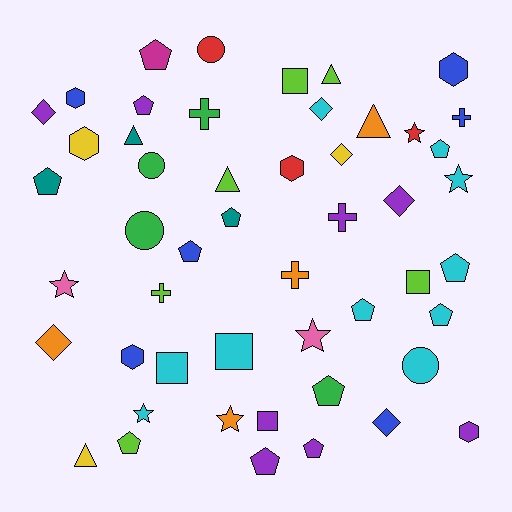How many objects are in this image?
There are 50 objects.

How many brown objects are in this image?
There are no brown objects.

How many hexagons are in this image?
There are 6 hexagons.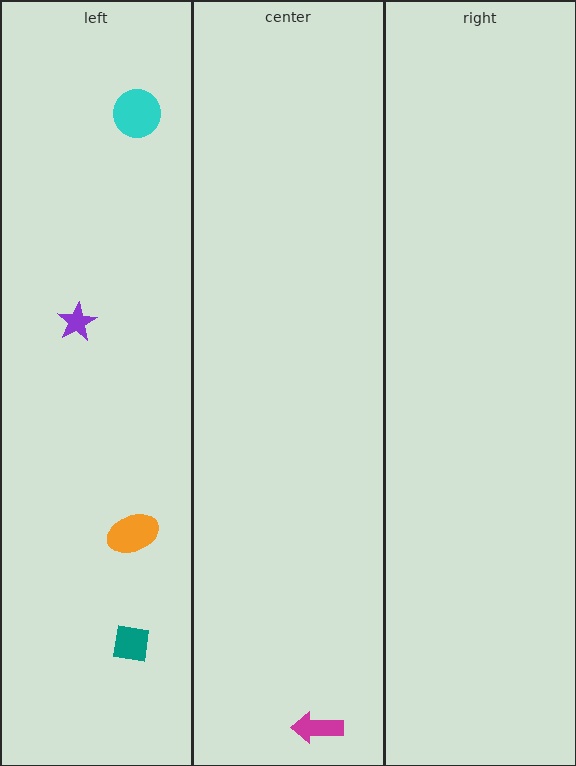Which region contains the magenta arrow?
The center region.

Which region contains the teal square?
The left region.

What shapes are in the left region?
The teal square, the purple star, the cyan circle, the orange ellipse.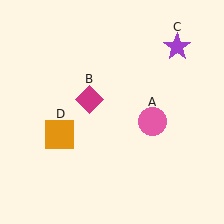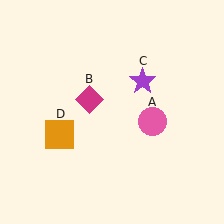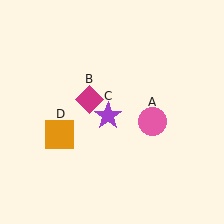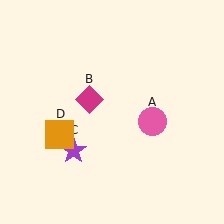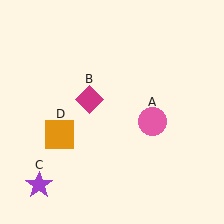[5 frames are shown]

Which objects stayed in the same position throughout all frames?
Pink circle (object A) and magenta diamond (object B) and orange square (object D) remained stationary.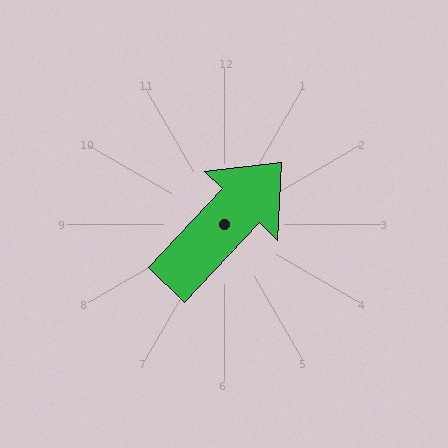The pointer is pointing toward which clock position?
Roughly 1 o'clock.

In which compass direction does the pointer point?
Northeast.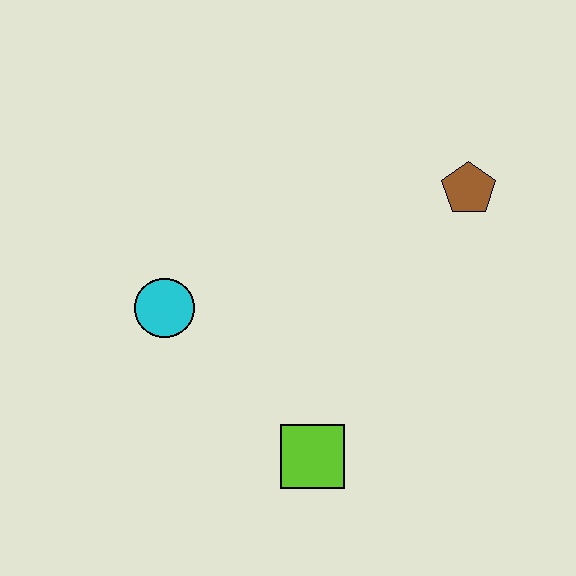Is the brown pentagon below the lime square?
No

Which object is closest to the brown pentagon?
The lime square is closest to the brown pentagon.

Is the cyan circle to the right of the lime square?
No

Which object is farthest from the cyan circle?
The brown pentagon is farthest from the cyan circle.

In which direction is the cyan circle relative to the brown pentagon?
The cyan circle is to the left of the brown pentagon.